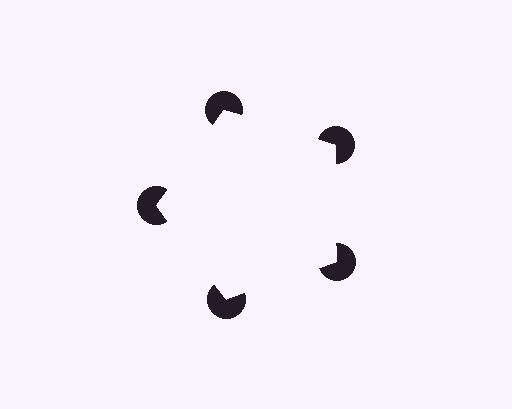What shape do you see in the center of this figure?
An illusory pentagon — its edges are inferred from the aligned wedge cuts in the pac-man discs, not physically drawn.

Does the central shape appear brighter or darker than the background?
It typically appears slightly brighter than the background, even though no actual brightness change is drawn.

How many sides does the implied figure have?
5 sides.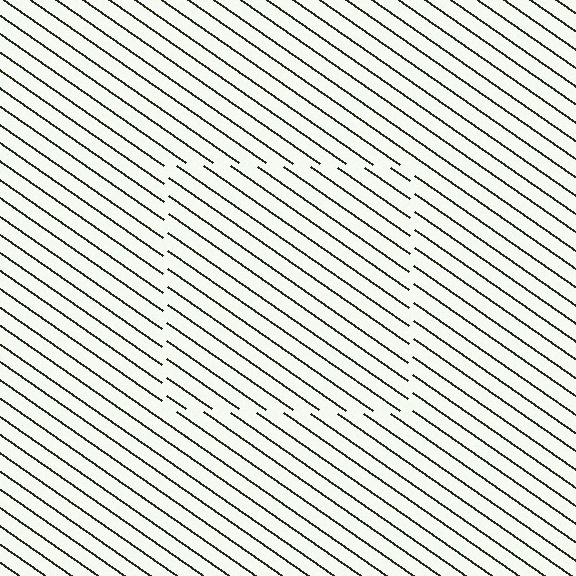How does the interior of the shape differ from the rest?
The interior of the shape contains the same grating, shifted by half a period — the contour is defined by the phase discontinuity where line-ends from the inner and outer gratings abut.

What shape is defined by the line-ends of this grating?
An illusory square. The interior of the shape contains the same grating, shifted by half a period — the contour is defined by the phase discontinuity where line-ends from the inner and outer gratings abut.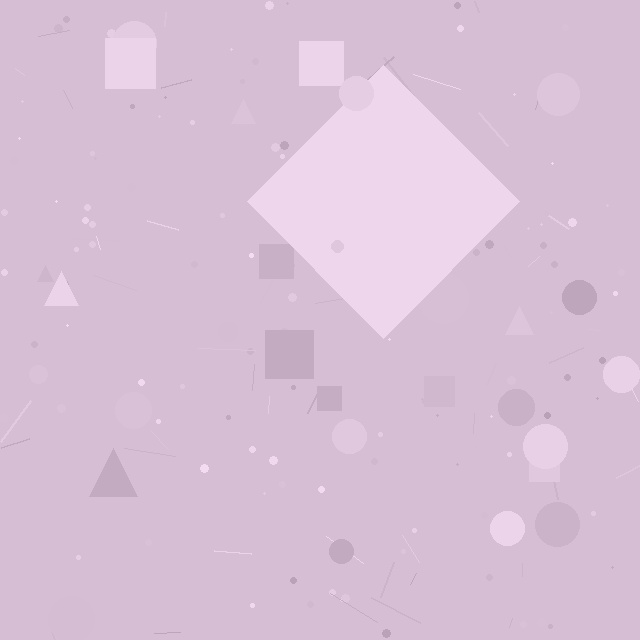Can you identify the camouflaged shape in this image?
The camouflaged shape is a diamond.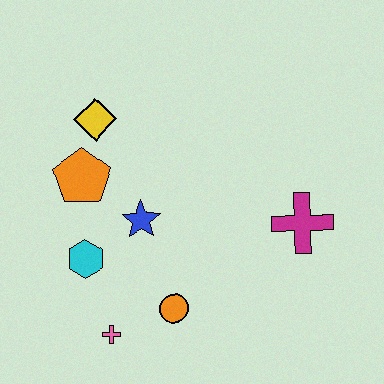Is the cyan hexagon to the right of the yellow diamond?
No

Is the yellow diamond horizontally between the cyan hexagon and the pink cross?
Yes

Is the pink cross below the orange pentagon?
Yes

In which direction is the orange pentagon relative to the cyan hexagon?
The orange pentagon is above the cyan hexagon.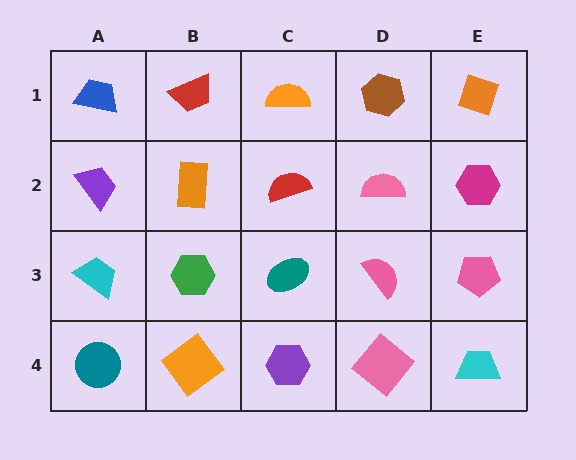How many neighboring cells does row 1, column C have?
3.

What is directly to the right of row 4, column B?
A purple hexagon.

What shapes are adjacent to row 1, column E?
A magenta hexagon (row 2, column E), a brown hexagon (row 1, column D).